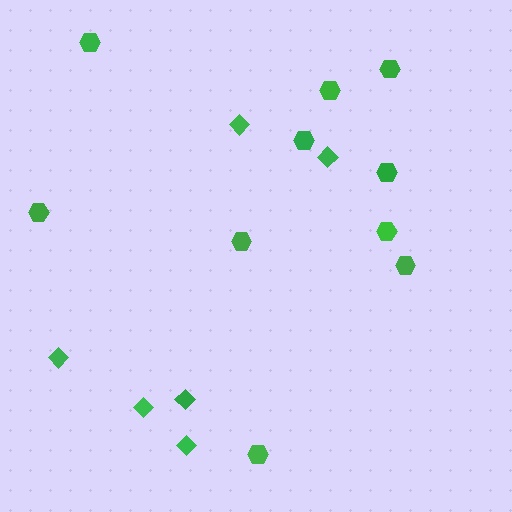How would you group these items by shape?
There are 2 groups: one group of hexagons (10) and one group of diamonds (6).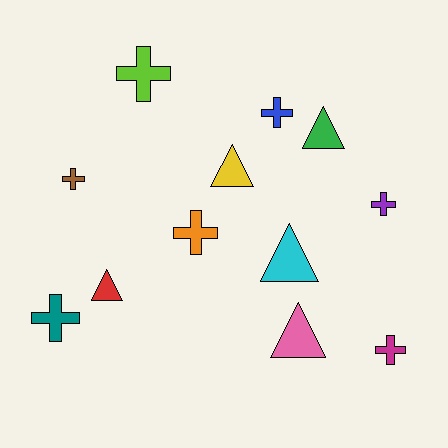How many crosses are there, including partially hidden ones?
There are 7 crosses.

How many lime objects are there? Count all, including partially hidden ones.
There is 1 lime object.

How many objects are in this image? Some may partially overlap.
There are 12 objects.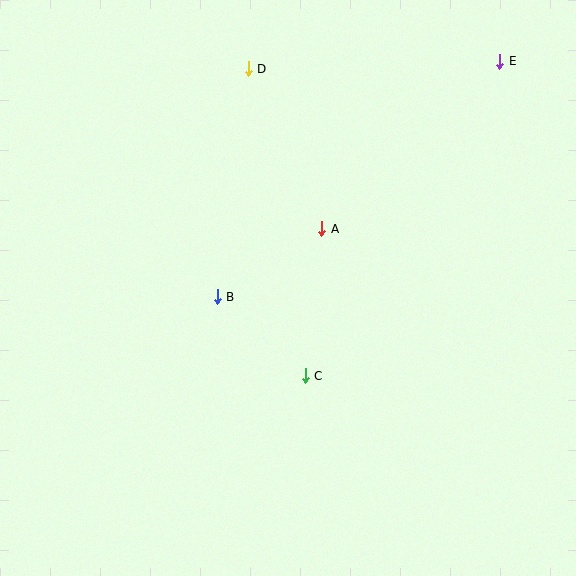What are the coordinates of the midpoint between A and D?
The midpoint between A and D is at (285, 149).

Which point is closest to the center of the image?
Point A at (321, 229) is closest to the center.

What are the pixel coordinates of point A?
Point A is at (321, 229).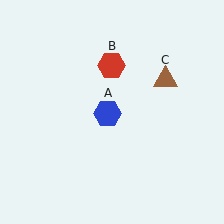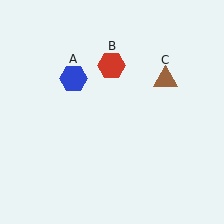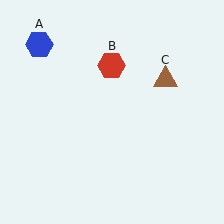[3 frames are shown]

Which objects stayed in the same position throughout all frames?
Red hexagon (object B) and brown triangle (object C) remained stationary.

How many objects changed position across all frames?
1 object changed position: blue hexagon (object A).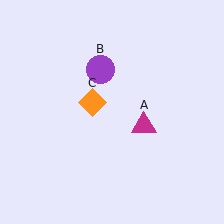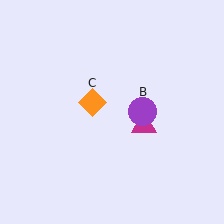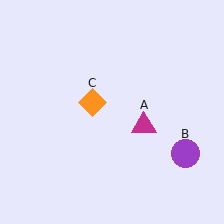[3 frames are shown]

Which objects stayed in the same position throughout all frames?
Magenta triangle (object A) and orange diamond (object C) remained stationary.